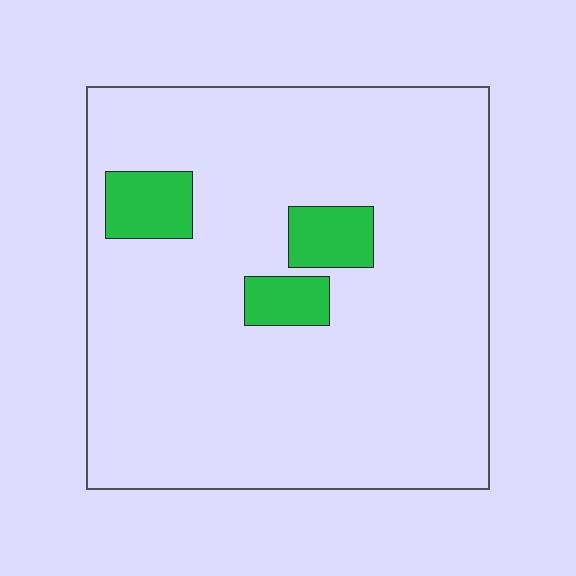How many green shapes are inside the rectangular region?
3.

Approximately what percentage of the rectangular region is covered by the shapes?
Approximately 10%.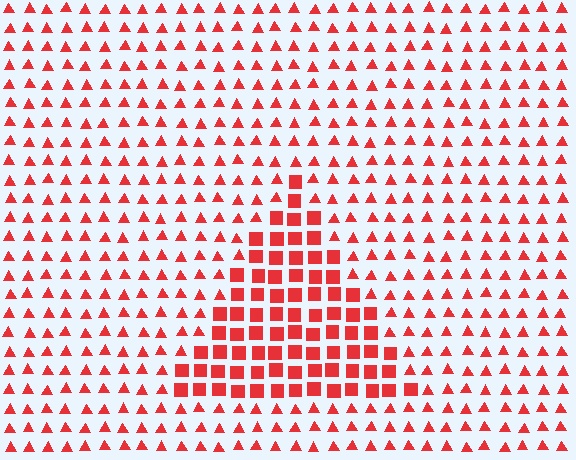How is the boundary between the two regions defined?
The boundary is defined by a change in element shape: squares inside vs. triangles outside. All elements share the same color and spacing.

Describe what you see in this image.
The image is filled with small red elements arranged in a uniform grid. A triangle-shaped region contains squares, while the surrounding area contains triangles. The boundary is defined purely by the change in element shape.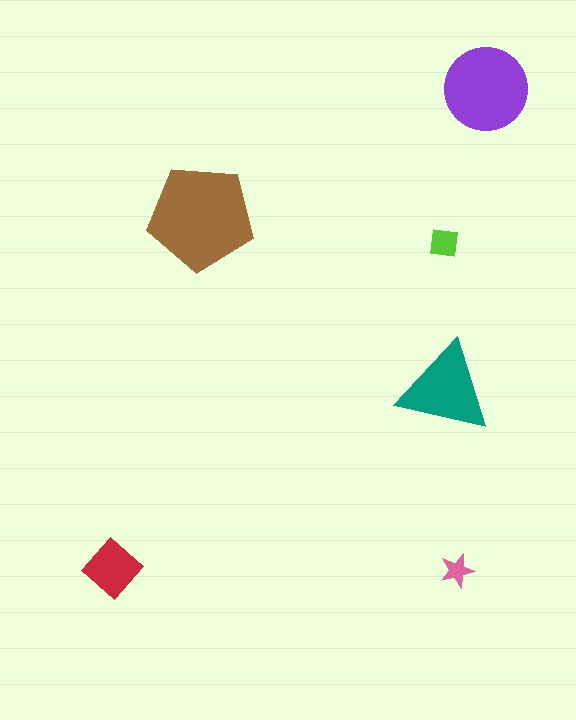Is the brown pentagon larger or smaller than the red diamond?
Larger.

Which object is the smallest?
The pink star.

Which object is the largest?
The brown pentagon.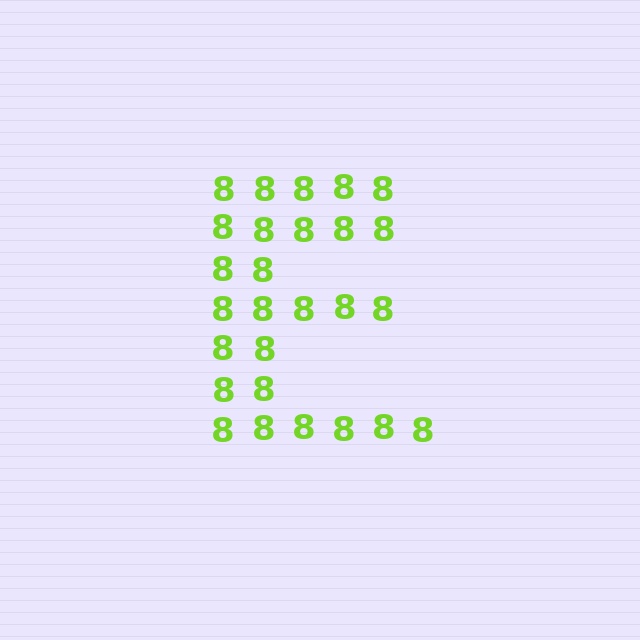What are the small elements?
The small elements are digit 8's.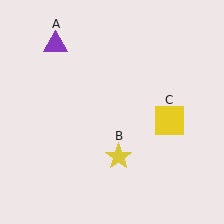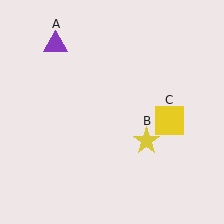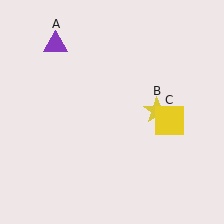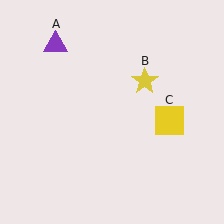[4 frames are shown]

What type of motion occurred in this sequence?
The yellow star (object B) rotated counterclockwise around the center of the scene.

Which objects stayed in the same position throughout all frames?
Purple triangle (object A) and yellow square (object C) remained stationary.